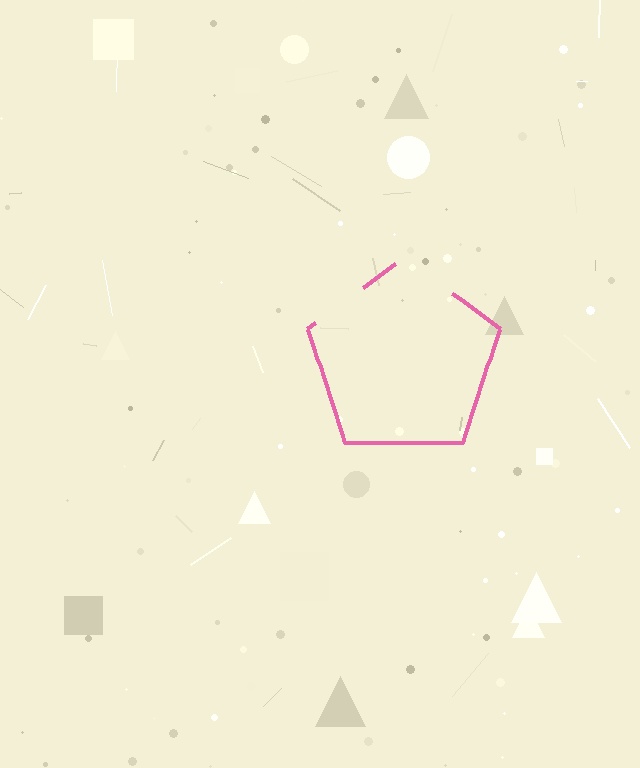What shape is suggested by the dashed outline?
The dashed outline suggests a pentagon.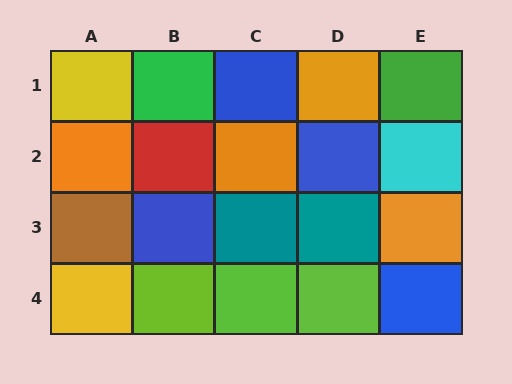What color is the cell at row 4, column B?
Lime.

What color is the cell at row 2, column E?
Cyan.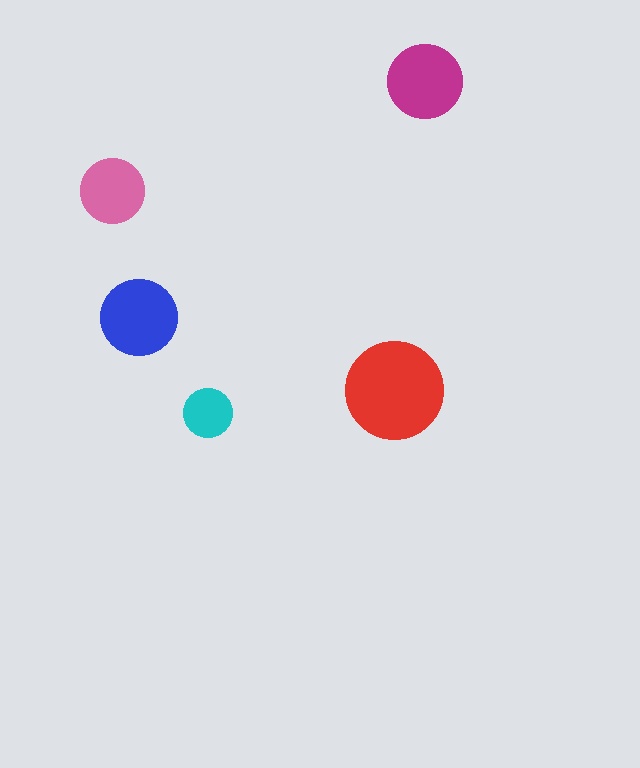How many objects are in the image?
There are 5 objects in the image.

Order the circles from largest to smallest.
the red one, the blue one, the magenta one, the pink one, the cyan one.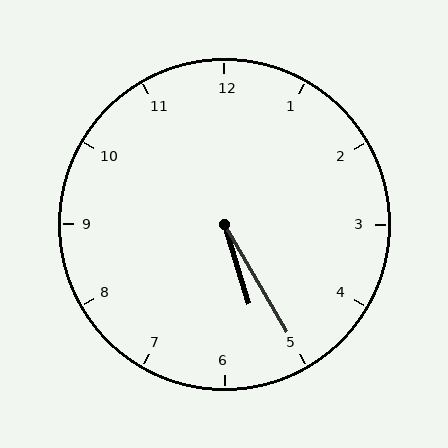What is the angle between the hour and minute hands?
Approximately 12 degrees.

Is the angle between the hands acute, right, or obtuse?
It is acute.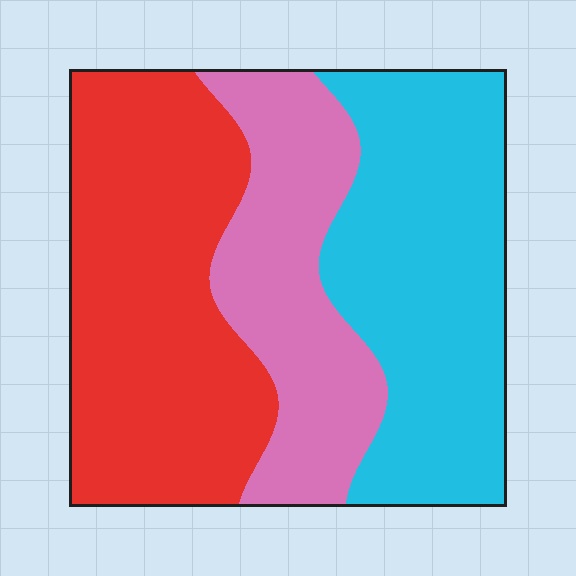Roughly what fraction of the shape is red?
Red covers 39% of the shape.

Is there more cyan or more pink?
Cyan.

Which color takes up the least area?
Pink, at roughly 25%.